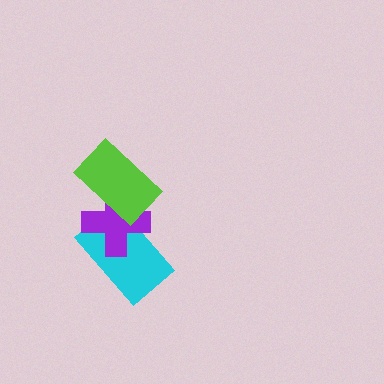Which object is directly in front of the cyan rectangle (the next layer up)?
The purple cross is directly in front of the cyan rectangle.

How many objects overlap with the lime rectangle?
2 objects overlap with the lime rectangle.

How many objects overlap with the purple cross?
2 objects overlap with the purple cross.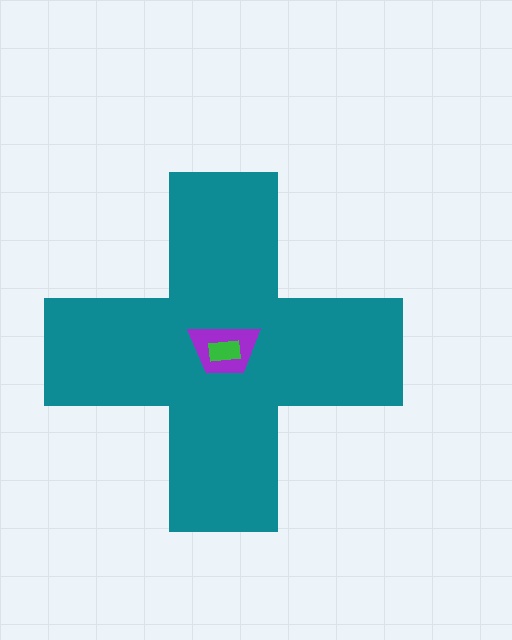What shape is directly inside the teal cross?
The purple trapezoid.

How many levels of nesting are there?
3.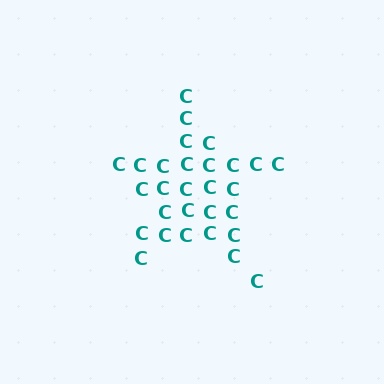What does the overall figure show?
The overall figure shows a star.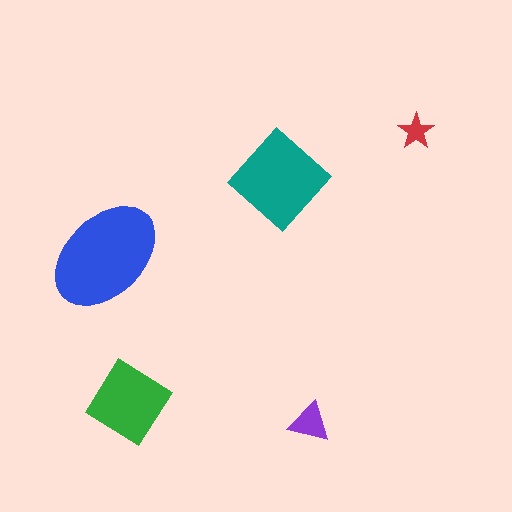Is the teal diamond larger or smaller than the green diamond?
Larger.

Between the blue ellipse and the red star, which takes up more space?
The blue ellipse.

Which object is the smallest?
The red star.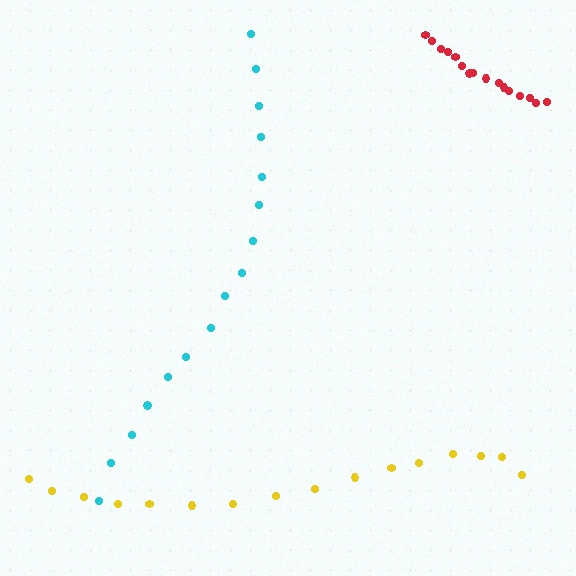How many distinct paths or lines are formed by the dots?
There are 3 distinct paths.